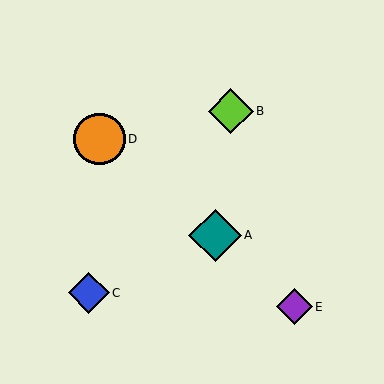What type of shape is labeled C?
Shape C is a blue diamond.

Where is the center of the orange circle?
The center of the orange circle is at (99, 139).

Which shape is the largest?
The teal diamond (labeled A) is the largest.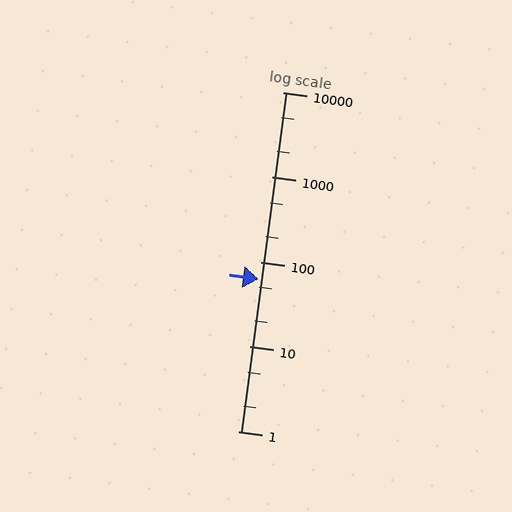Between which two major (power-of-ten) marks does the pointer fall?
The pointer is between 10 and 100.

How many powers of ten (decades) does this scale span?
The scale spans 4 decades, from 1 to 10000.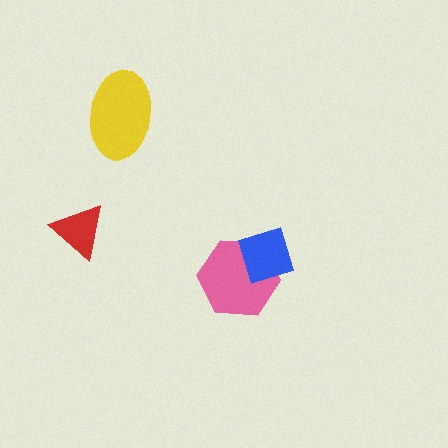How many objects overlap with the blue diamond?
1 object overlaps with the blue diamond.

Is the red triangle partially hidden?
No, no other shape covers it.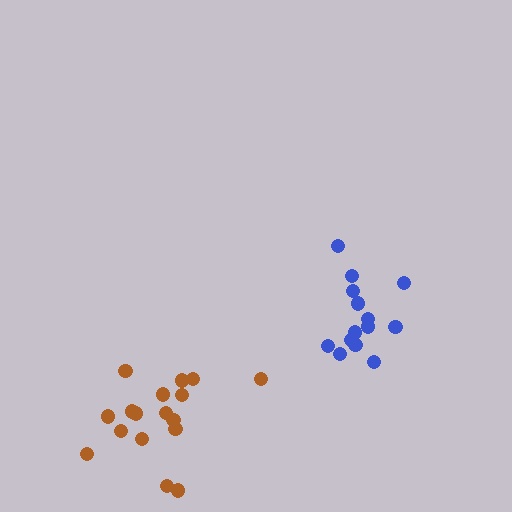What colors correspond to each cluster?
The clusters are colored: blue, brown.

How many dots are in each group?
Group 1: 14 dots, Group 2: 17 dots (31 total).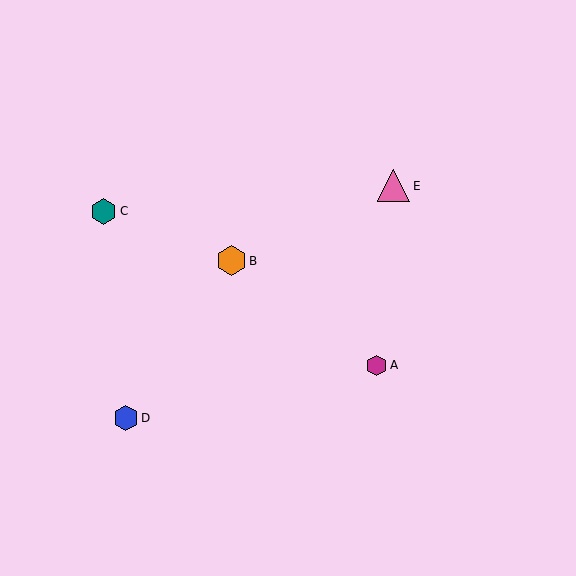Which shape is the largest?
The pink triangle (labeled E) is the largest.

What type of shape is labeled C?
Shape C is a teal hexagon.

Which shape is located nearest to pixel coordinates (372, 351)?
The magenta hexagon (labeled A) at (377, 365) is nearest to that location.